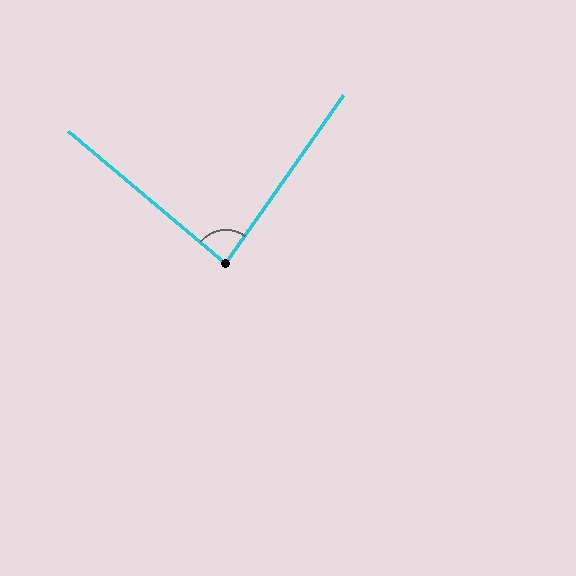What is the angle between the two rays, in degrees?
Approximately 85 degrees.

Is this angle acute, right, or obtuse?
It is approximately a right angle.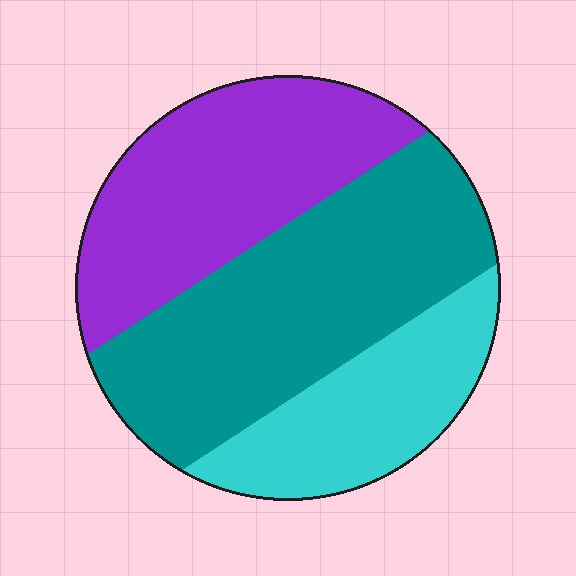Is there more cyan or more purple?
Purple.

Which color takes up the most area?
Teal, at roughly 45%.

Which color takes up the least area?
Cyan, at roughly 25%.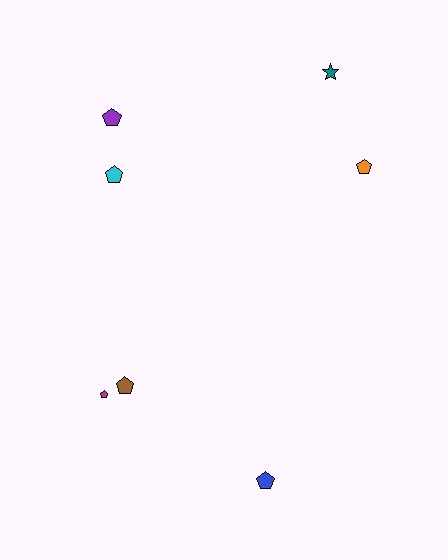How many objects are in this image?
There are 7 objects.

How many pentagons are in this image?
There are 6 pentagons.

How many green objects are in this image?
There are no green objects.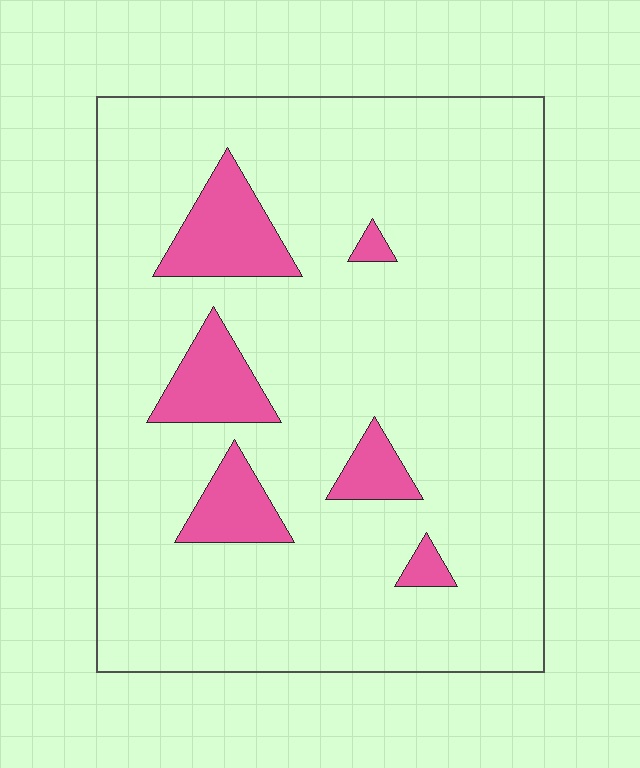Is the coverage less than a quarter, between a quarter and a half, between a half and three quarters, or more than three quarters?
Less than a quarter.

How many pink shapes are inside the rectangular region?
6.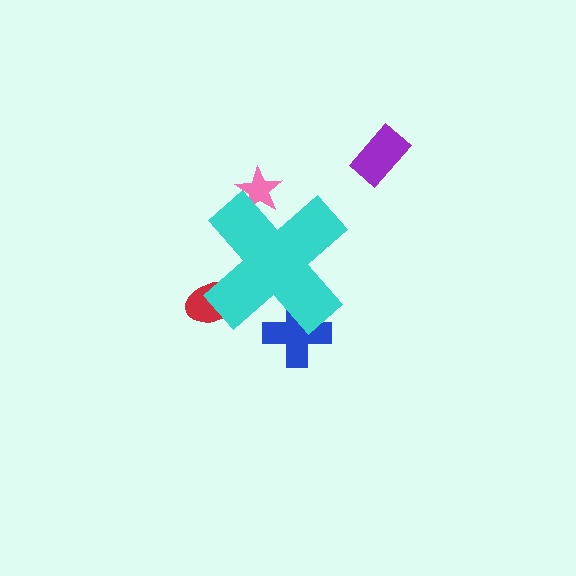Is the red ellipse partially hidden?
Yes, the red ellipse is partially hidden behind the cyan cross.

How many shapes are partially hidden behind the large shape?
3 shapes are partially hidden.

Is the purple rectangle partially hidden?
No, the purple rectangle is fully visible.